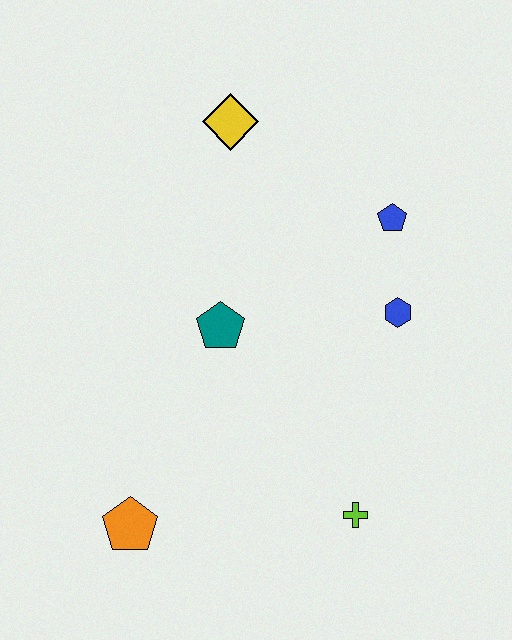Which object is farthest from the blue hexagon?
The orange pentagon is farthest from the blue hexagon.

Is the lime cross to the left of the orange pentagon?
No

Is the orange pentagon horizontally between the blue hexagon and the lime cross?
No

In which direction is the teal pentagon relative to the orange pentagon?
The teal pentagon is above the orange pentagon.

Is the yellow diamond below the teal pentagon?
No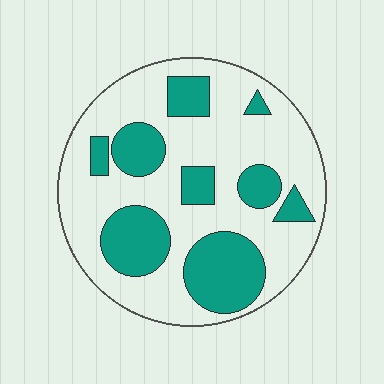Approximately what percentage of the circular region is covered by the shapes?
Approximately 30%.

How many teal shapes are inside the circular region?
9.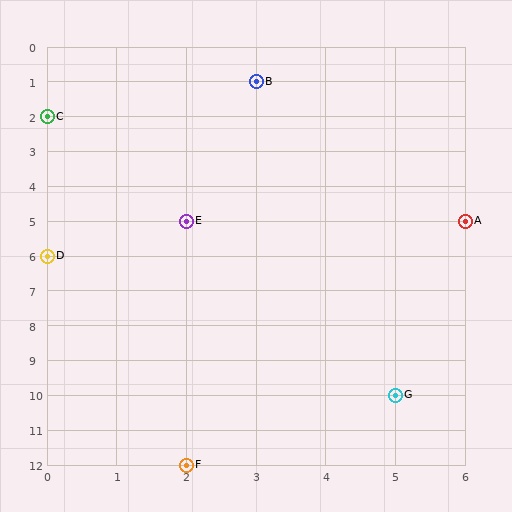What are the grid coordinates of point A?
Point A is at grid coordinates (6, 5).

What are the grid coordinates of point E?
Point E is at grid coordinates (2, 5).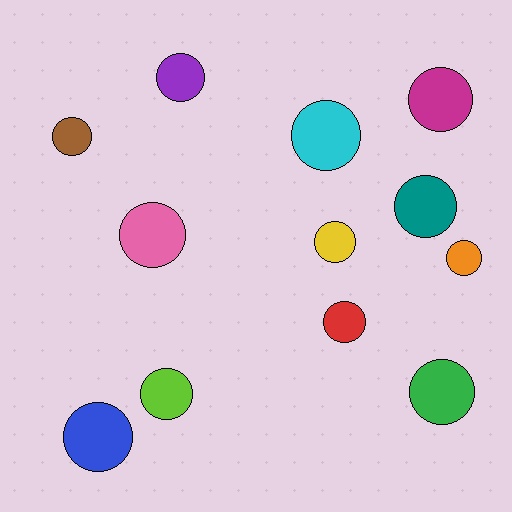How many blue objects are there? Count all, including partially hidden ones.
There is 1 blue object.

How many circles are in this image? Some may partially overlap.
There are 12 circles.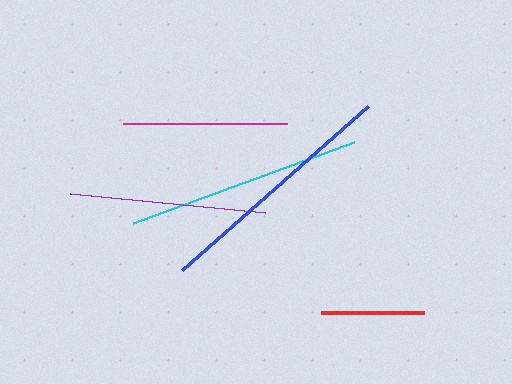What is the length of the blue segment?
The blue segment is approximately 248 pixels long.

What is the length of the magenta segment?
The magenta segment is approximately 164 pixels long.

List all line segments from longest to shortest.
From longest to shortest: blue, cyan, purple, magenta, red.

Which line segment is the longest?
The blue line is the longest at approximately 248 pixels.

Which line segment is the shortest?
The red line is the shortest at approximately 103 pixels.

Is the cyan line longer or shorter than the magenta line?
The cyan line is longer than the magenta line.